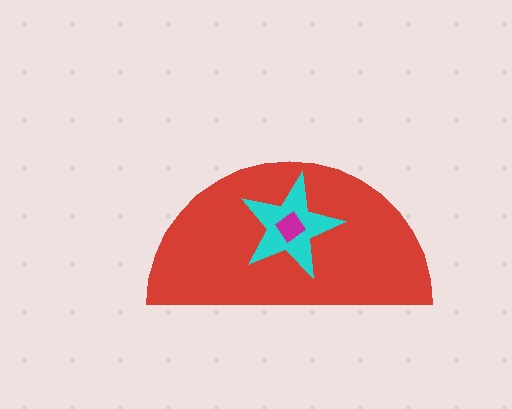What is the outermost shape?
The red semicircle.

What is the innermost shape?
The magenta diamond.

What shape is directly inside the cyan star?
The magenta diamond.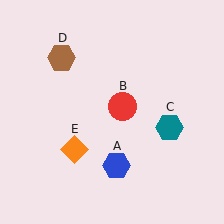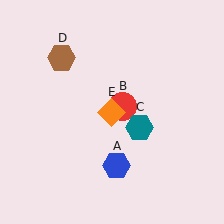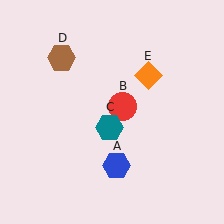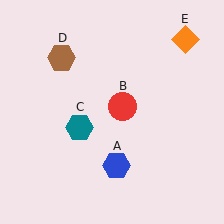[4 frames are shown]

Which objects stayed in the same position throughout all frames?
Blue hexagon (object A) and red circle (object B) and brown hexagon (object D) remained stationary.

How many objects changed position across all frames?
2 objects changed position: teal hexagon (object C), orange diamond (object E).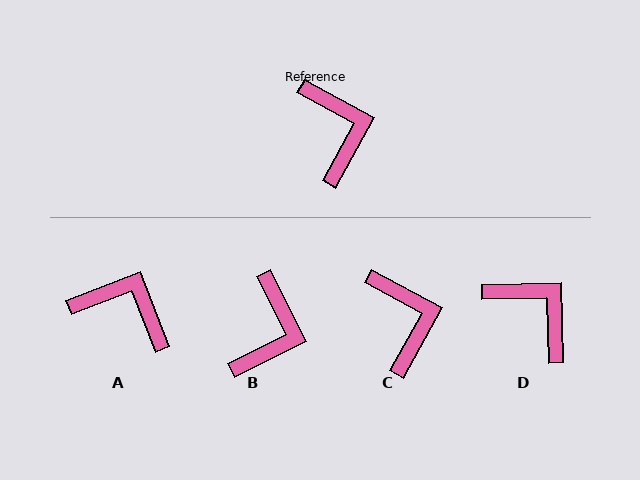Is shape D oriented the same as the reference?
No, it is off by about 30 degrees.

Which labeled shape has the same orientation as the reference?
C.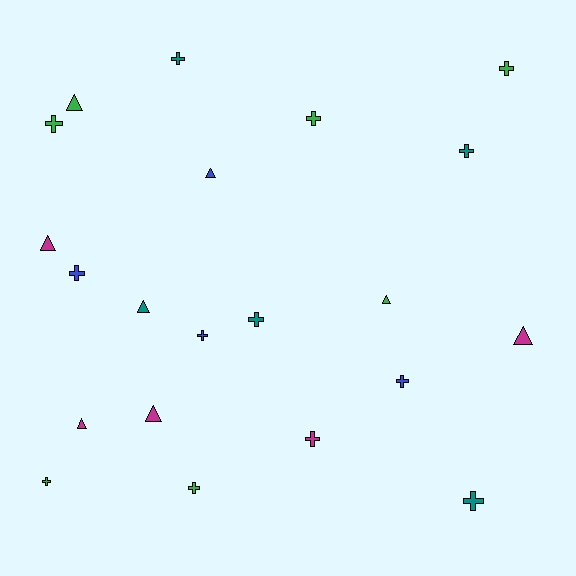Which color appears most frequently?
Green, with 7 objects.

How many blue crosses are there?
There are 3 blue crosses.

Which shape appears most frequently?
Cross, with 13 objects.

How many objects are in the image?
There are 21 objects.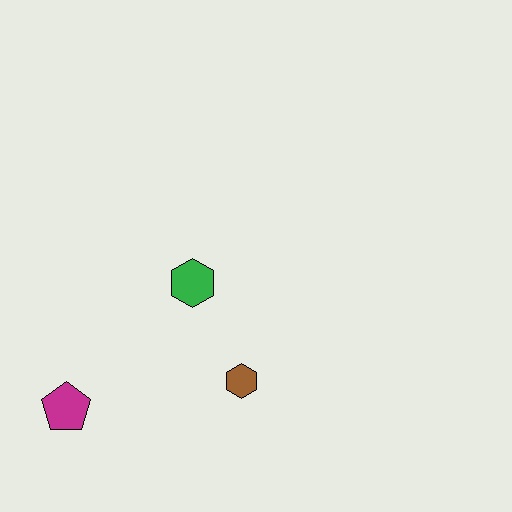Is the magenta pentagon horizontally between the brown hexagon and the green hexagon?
No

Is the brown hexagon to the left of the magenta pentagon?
No